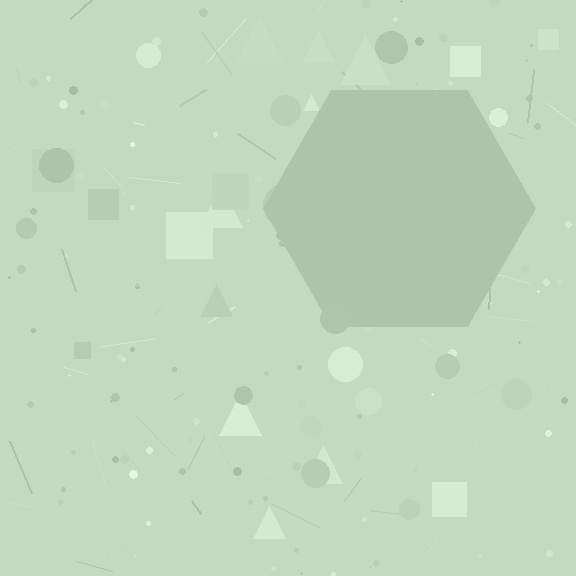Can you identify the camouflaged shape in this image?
The camouflaged shape is a hexagon.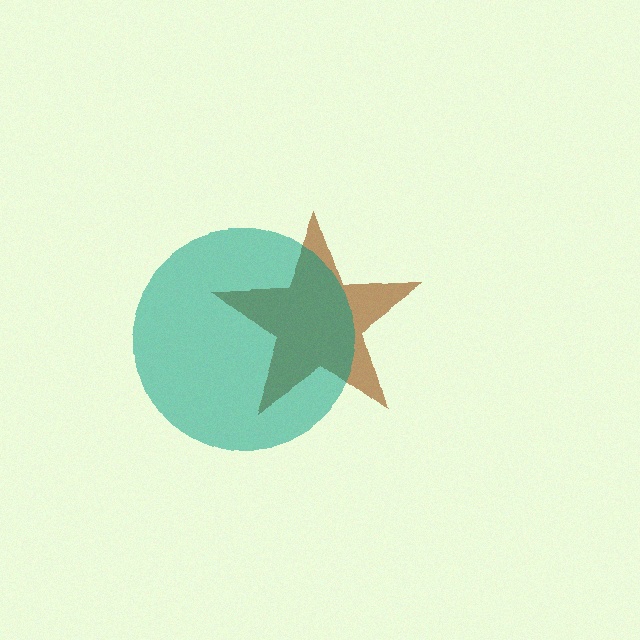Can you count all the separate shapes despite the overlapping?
Yes, there are 2 separate shapes.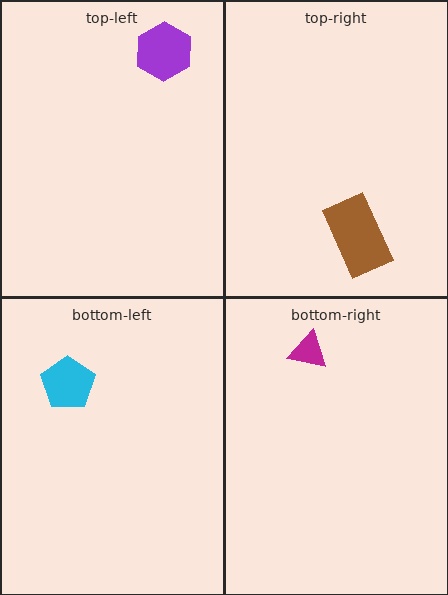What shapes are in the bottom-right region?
The magenta triangle.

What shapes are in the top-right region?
The brown rectangle.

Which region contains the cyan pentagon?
The bottom-left region.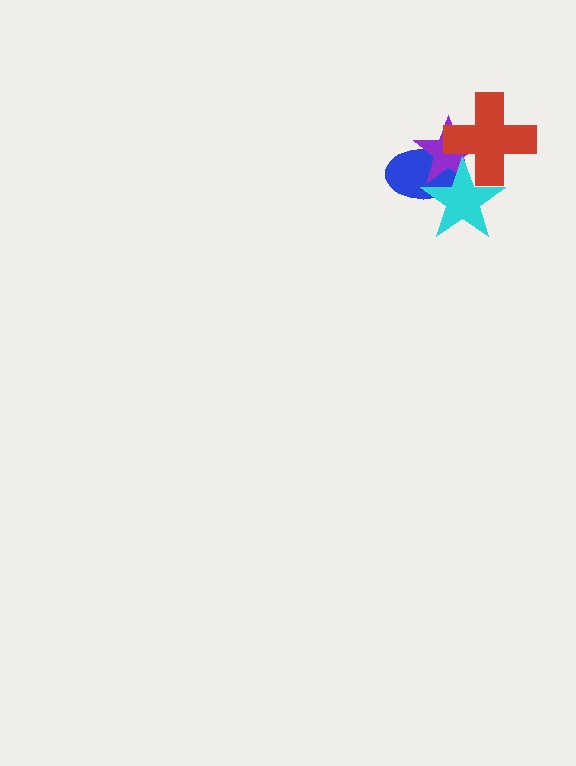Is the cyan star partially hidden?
No, no other shape covers it.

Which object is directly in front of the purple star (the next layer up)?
The red cross is directly in front of the purple star.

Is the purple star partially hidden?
Yes, it is partially covered by another shape.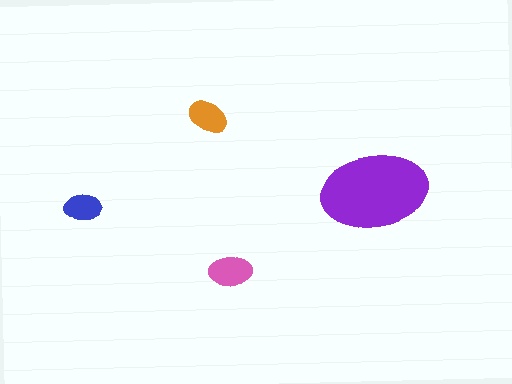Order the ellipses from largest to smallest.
the purple one, the pink one, the orange one, the blue one.